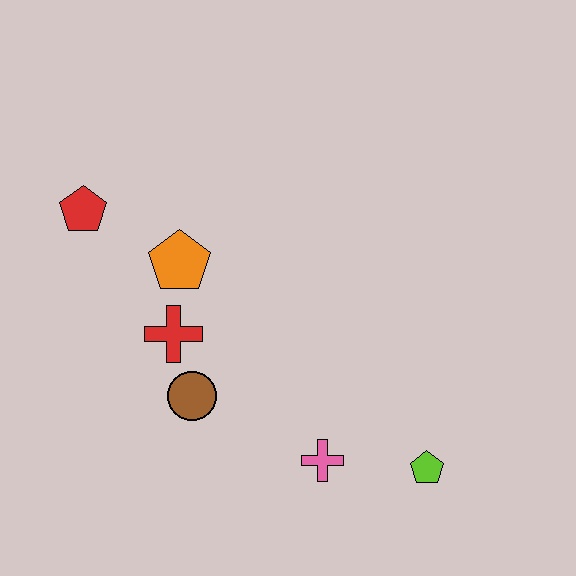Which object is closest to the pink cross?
The lime pentagon is closest to the pink cross.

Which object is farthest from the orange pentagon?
The lime pentagon is farthest from the orange pentagon.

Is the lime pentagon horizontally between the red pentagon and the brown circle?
No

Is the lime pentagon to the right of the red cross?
Yes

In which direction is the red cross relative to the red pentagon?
The red cross is below the red pentagon.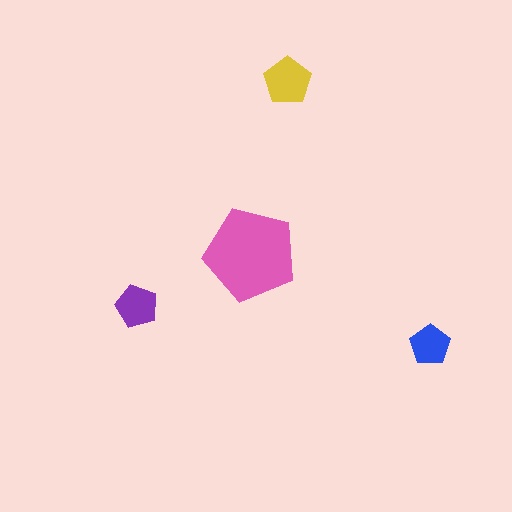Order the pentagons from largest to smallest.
the pink one, the yellow one, the purple one, the blue one.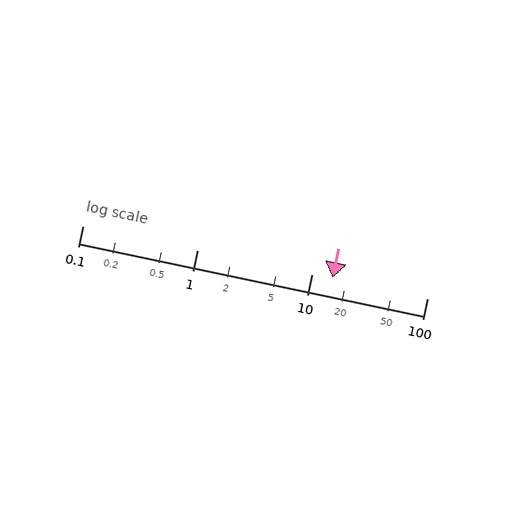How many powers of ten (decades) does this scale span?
The scale spans 3 decades, from 0.1 to 100.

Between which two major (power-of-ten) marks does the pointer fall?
The pointer is between 10 and 100.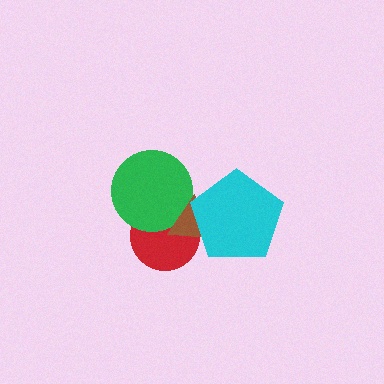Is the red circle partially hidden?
Yes, it is partially covered by another shape.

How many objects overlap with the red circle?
3 objects overlap with the red circle.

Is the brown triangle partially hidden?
Yes, it is partially covered by another shape.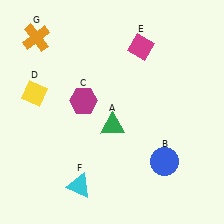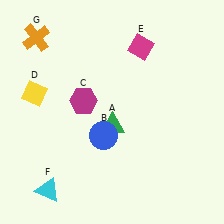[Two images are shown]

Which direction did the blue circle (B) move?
The blue circle (B) moved left.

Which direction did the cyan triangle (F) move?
The cyan triangle (F) moved left.